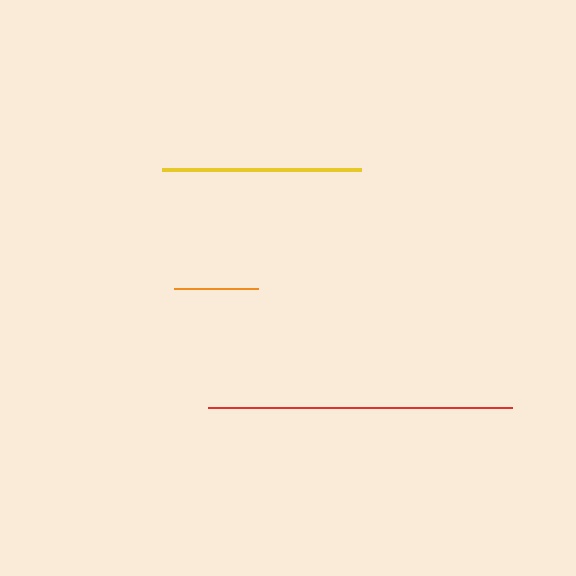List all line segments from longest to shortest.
From longest to shortest: red, yellow, orange.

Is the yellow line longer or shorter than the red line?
The red line is longer than the yellow line.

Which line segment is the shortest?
The orange line is the shortest at approximately 84 pixels.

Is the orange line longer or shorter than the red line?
The red line is longer than the orange line.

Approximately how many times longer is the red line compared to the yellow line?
The red line is approximately 1.5 times the length of the yellow line.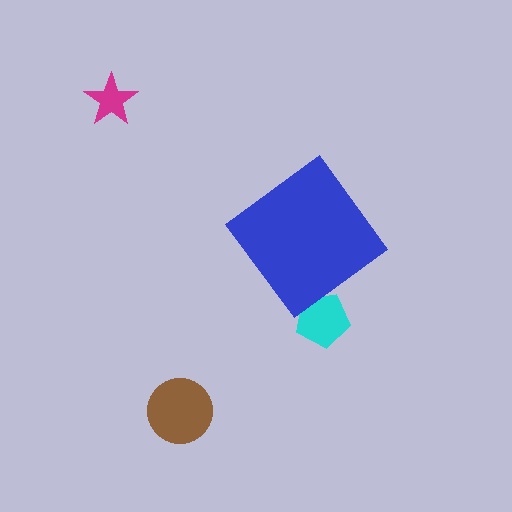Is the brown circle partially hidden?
No, the brown circle is fully visible.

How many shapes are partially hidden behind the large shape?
1 shape is partially hidden.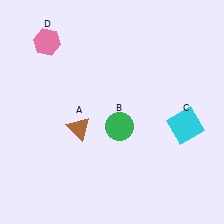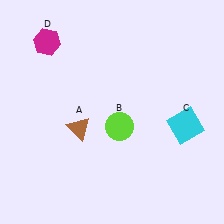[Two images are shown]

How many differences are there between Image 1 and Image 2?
There are 2 differences between the two images.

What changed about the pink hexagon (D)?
In Image 1, D is pink. In Image 2, it changed to magenta.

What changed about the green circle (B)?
In Image 1, B is green. In Image 2, it changed to lime.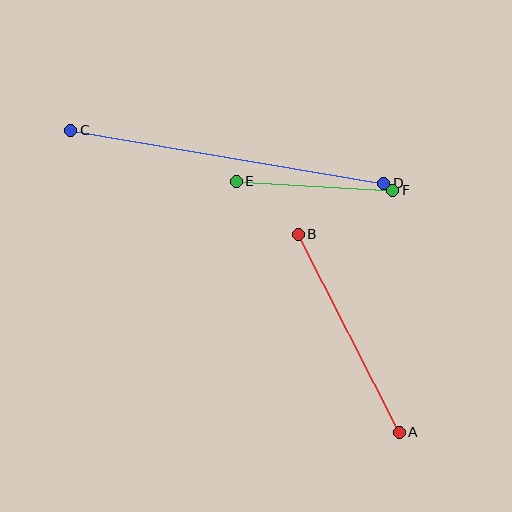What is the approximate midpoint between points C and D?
The midpoint is at approximately (227, 157) pixels.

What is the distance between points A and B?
The distance is approximately 223 pixels.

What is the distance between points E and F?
The distance is approximately 157 pixels.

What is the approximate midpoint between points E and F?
The midpoint is at approximately (315, 186) pixels.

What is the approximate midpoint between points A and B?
The midpoint is at approximately (349, 333) pixels.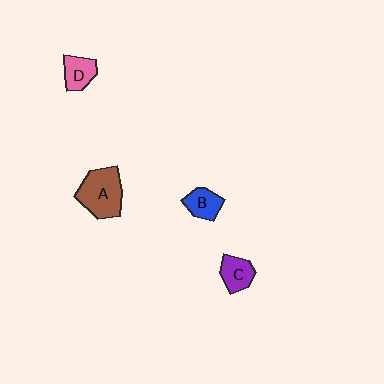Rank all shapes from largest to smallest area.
From largest to smallest: A (brown), C (purple), D (pink), B (blue).